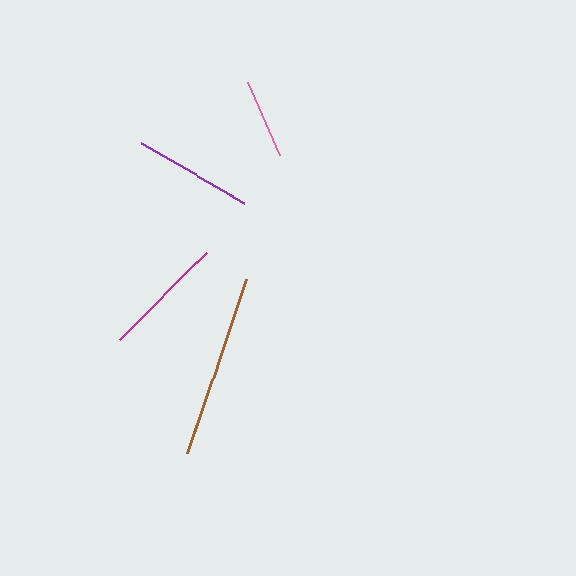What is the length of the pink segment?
The pink segment is approximately 80 pixels long.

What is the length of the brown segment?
The brown segment is approximately 184 pixels long.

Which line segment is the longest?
The brown line is the longest at approximately 184 pixels.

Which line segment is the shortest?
The pink line is the shortest at approximately 80 pixels.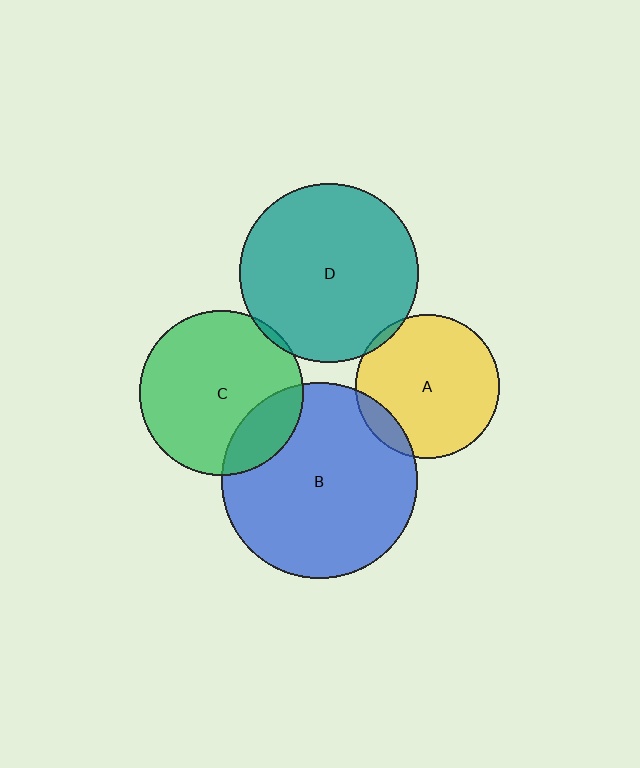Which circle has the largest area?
Circle B (blue).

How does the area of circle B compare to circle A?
Approximately 1.9 times.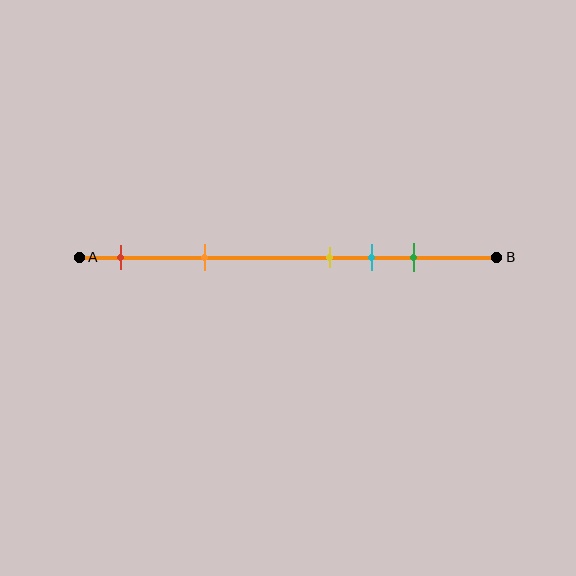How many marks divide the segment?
There are 5 marks dividing the segment.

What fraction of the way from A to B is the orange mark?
The orange mark is approximately 30% (0.3) of the way from A to B.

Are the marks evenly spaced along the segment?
No, the marks are not evenly spaced.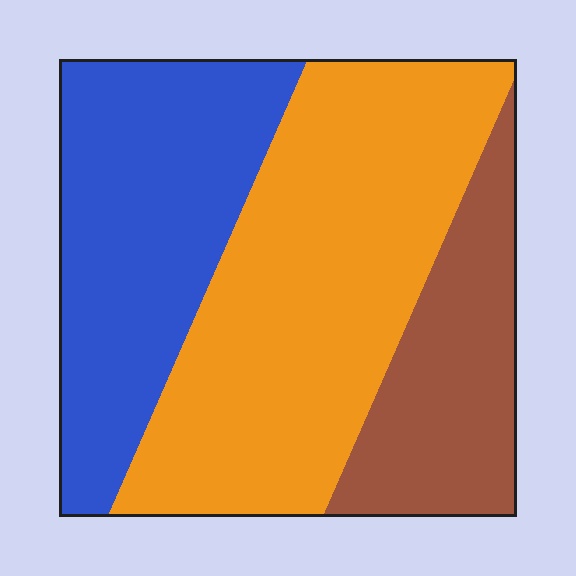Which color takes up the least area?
Brown, at roughly 20%.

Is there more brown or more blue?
Blue.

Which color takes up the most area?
Orange, at roughly 45%.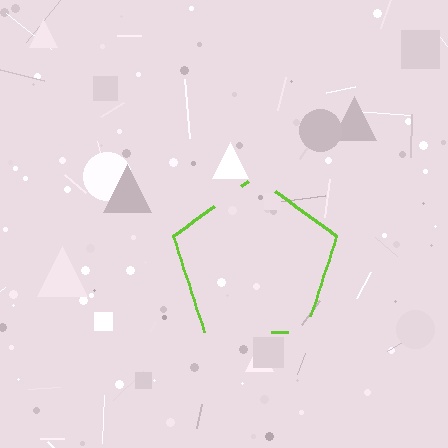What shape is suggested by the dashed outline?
The dashed outline suggests a pentagon.